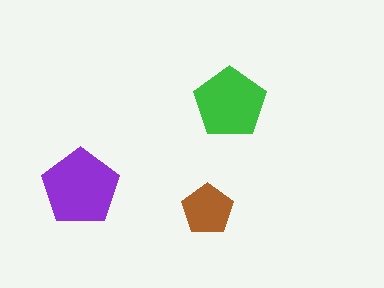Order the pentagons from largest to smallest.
the purple one, the green one, the brown one.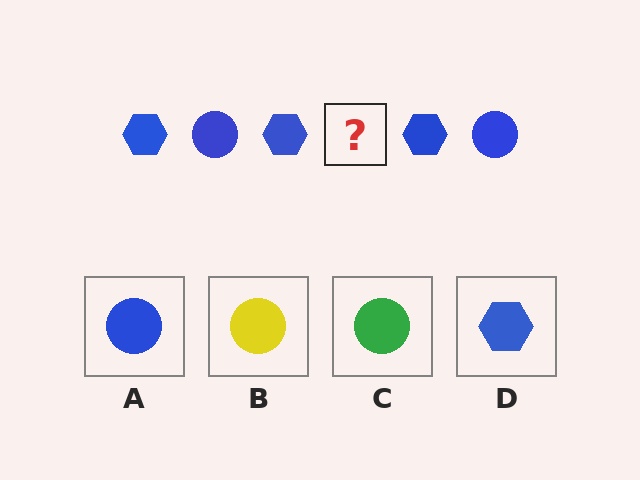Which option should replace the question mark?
Option A.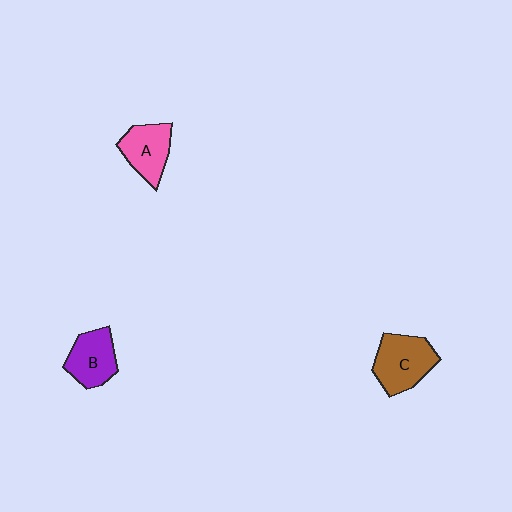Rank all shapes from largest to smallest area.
From largest to smallest: C (brown), A (pink), B (purple).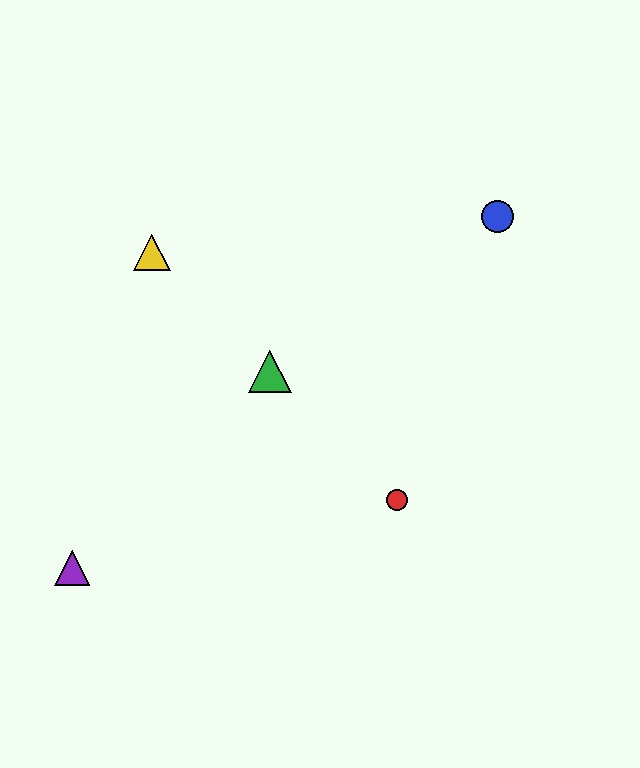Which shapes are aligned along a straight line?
The red circle, the green triangle, the yellow triangle are aligned along a straight line.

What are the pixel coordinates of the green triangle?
The green triangle is at (270, 371).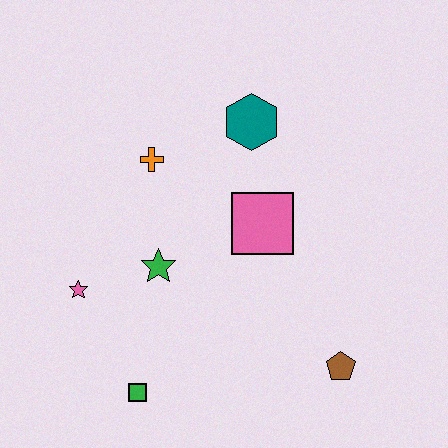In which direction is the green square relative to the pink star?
The green square is below the pink star.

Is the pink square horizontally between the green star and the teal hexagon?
No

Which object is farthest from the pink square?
The green square is farthest from the pink square.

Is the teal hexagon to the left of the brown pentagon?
Yes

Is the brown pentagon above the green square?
Yes